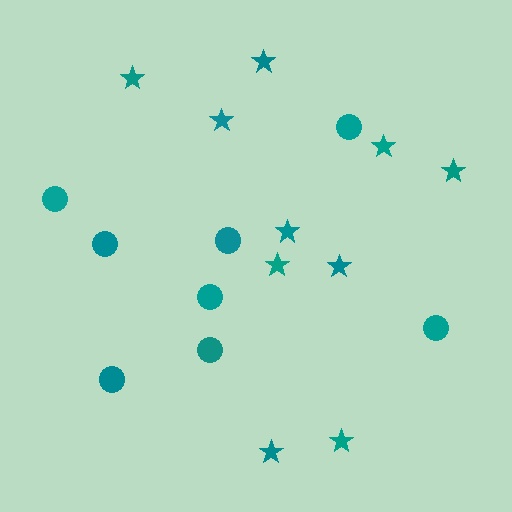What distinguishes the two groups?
There are 2 groups: one group of stars (10) and one group of circles (8).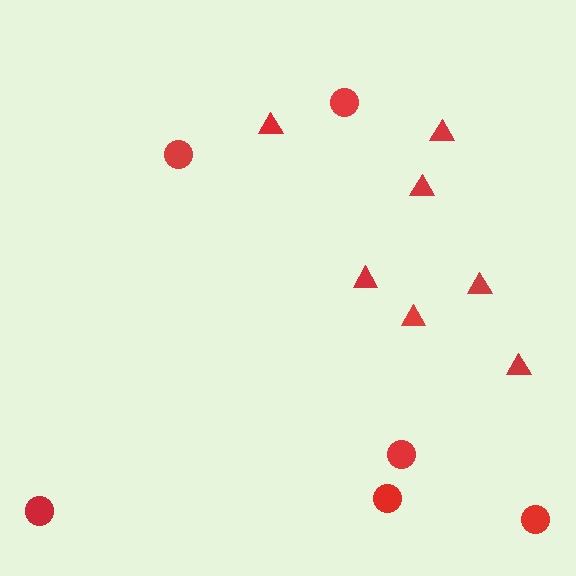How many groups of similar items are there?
There are 2 groups: one group of circles (6) and one group of triangles (7).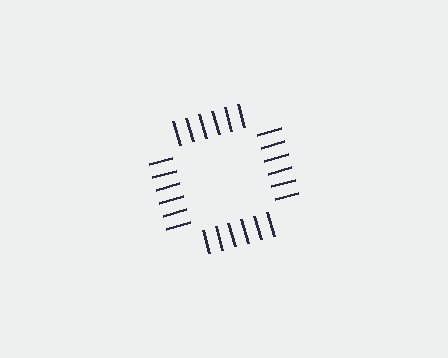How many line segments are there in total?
24 — 6 along each of the 4 edges.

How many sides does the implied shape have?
4 sides — the line-ends trace a square.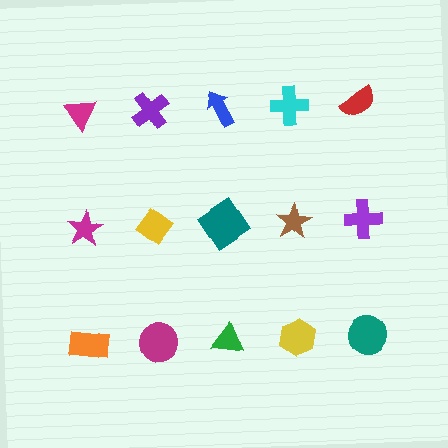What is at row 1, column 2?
A purple cross.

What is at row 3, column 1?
An orange rectangle.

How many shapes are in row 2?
5 shapes.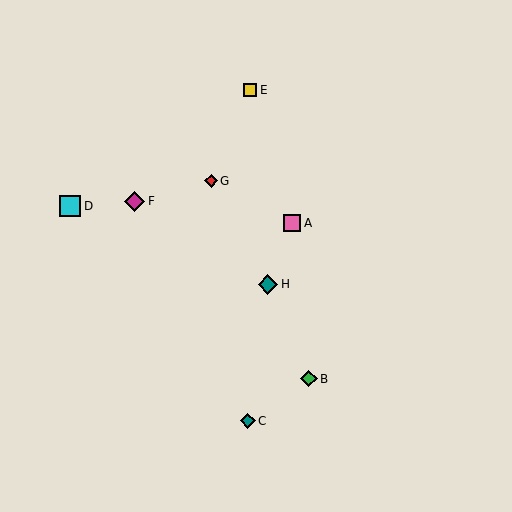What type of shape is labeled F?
Shape F is a magenta diamond.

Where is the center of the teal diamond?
The center of the teal diamond is at (268, 284).